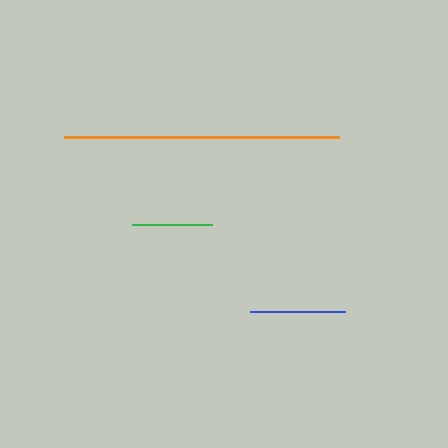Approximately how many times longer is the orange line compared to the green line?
The orange line is approximately 3.4 times the length of the green line.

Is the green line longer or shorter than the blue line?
The blue line is longer than the green line.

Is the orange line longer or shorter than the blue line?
The orange line is longer than the blue line.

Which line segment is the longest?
The orange line is the longest at approximately 276 pixels.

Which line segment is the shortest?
The green line is the shortest at approximately 80 pixels.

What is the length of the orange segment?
The orange segment is approximately 276 pixels long.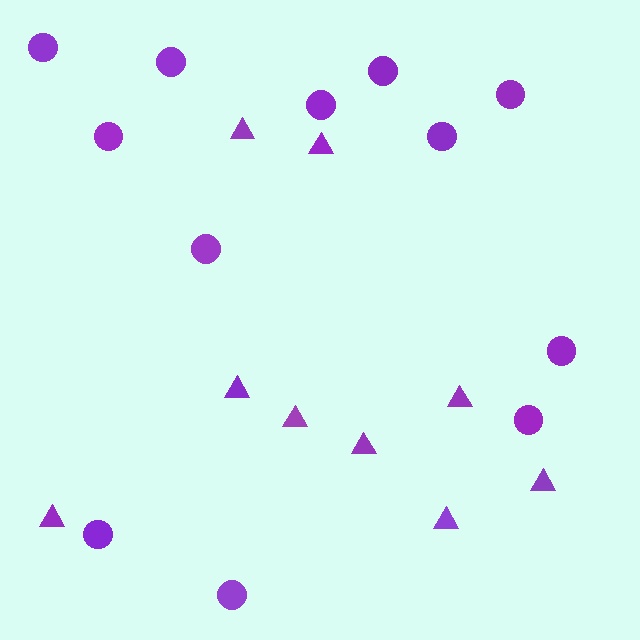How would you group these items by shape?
There are 2 groups: one group of triangles (9) and one group of circles (12).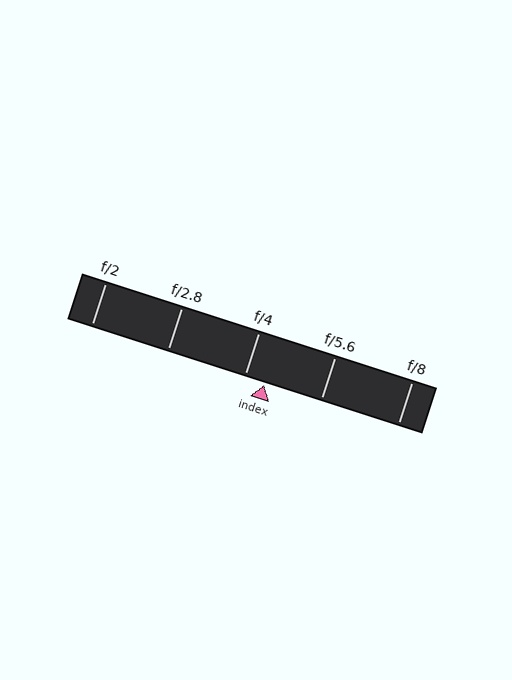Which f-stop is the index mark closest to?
The index mark is closest to f/4.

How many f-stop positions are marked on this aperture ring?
There are 5 f-stop positions marked.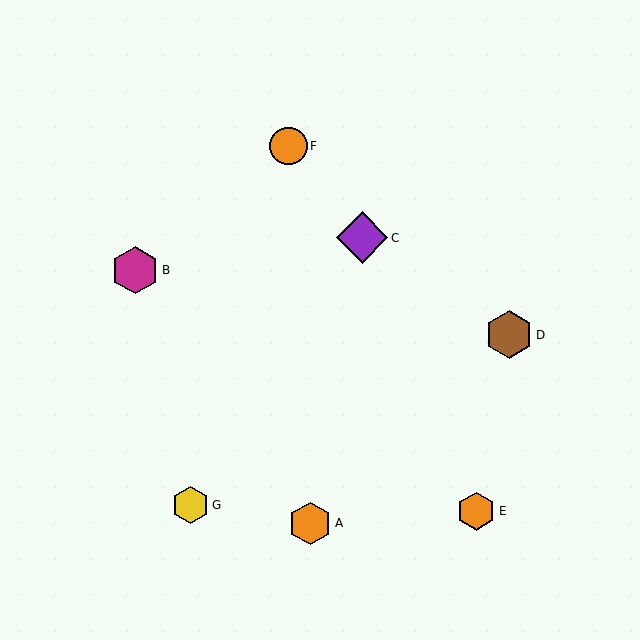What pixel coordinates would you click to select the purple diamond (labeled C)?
Click at (362, 238) to select the purple diamond C.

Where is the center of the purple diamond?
The center of the purple diamond is at (362, 238).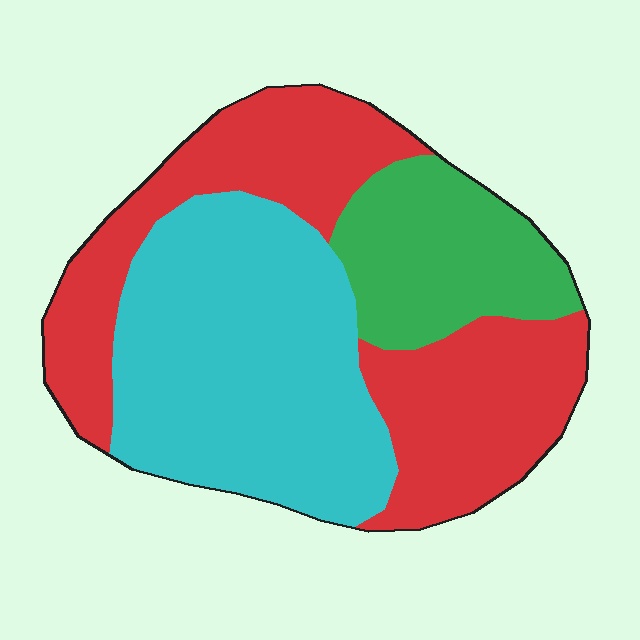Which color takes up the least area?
Green, at roughly 20%.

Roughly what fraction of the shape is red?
Red covers around 40% of the shape.